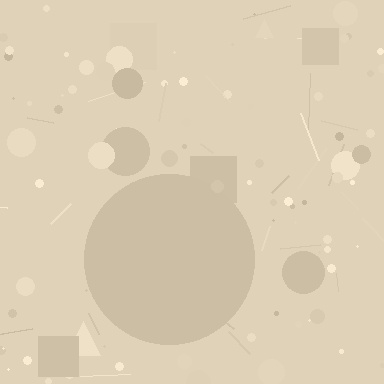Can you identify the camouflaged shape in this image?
The camouflaged shape is a circle.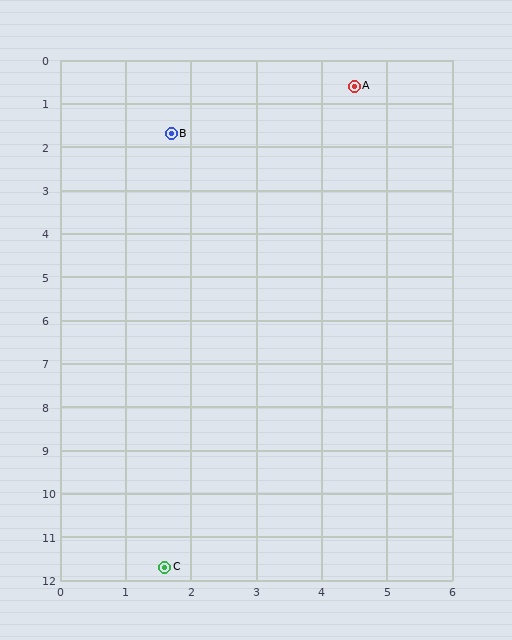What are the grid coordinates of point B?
Point B is at approximately (1.7, 1.7).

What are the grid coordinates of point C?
Point C is at approximately (1.6, 11.7).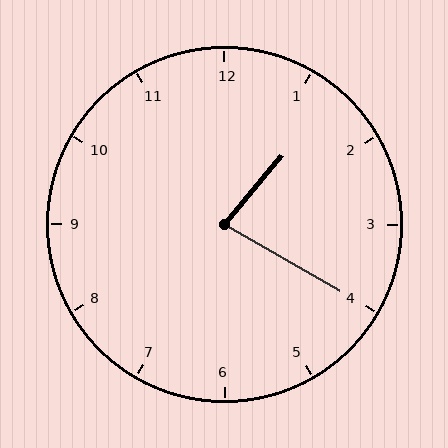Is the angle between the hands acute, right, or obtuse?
It is acute.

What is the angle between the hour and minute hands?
Approximately 80 degrees.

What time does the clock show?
1:20.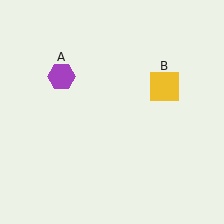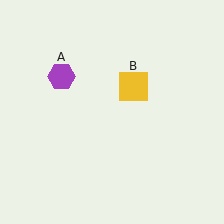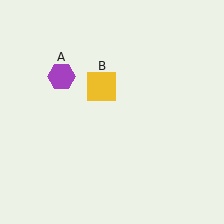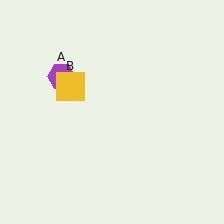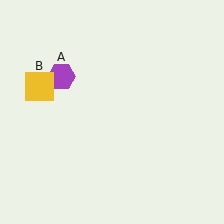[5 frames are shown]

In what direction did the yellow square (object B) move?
The yellow square (object B) moved left.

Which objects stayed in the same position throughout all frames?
Purple hexagon (object A) remained stationary.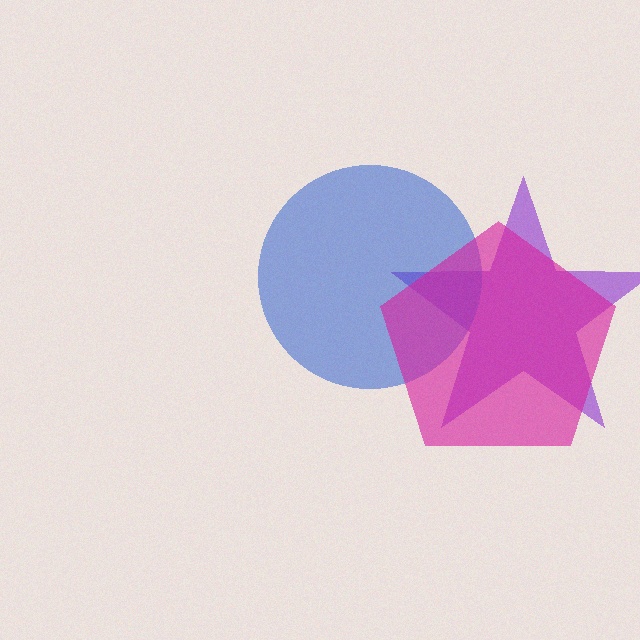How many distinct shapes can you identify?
There are 3 distinct shapes: a purple star, a blue circle, a magenta pentagon.